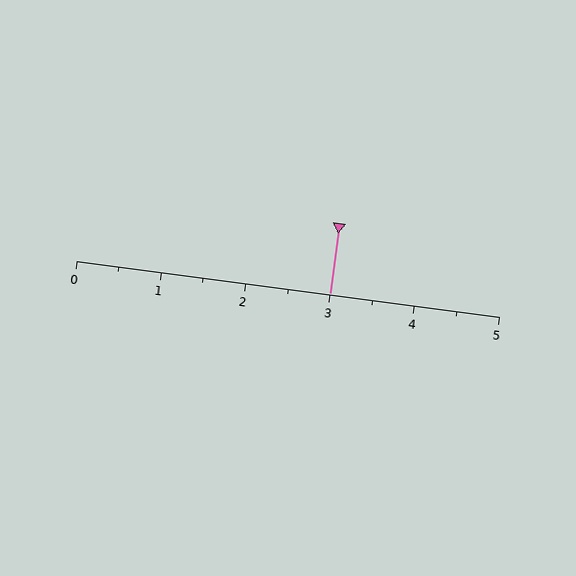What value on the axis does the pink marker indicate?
The marker indicates approximately 3.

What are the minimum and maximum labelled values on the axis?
The axis runs from 0 to 5.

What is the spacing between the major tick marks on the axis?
The major ticks are spaced 1 apart.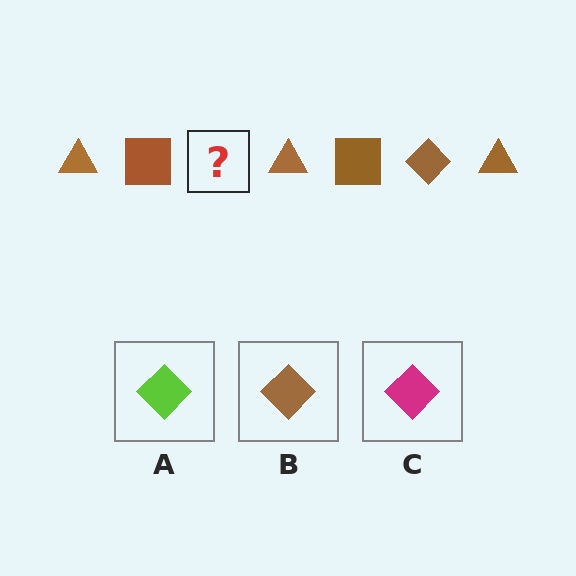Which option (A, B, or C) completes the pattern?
B.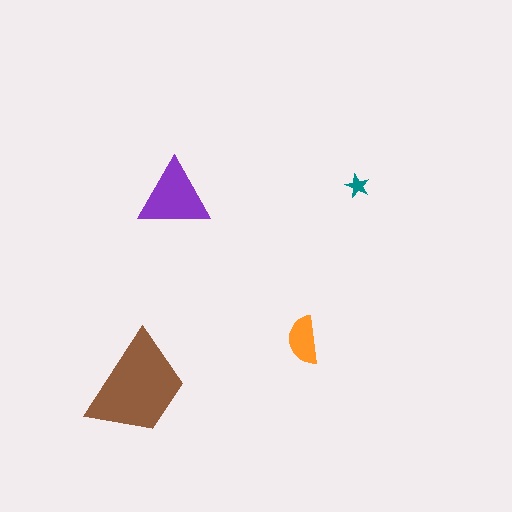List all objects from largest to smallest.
The brown trapezoid, the purple triangle, the orange semicircle, the teal star.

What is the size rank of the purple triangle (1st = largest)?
2nd.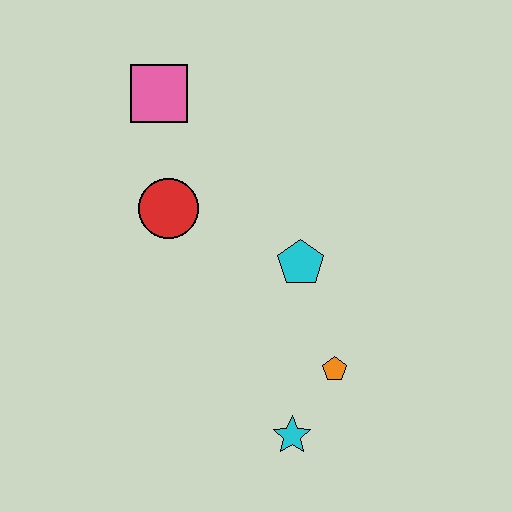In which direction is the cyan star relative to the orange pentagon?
The cyan star is below the orange pentagon.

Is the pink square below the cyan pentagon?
No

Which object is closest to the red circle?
The pink square is closest to the red circle.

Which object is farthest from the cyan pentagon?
The pink square is farthest from the cyan pentagon.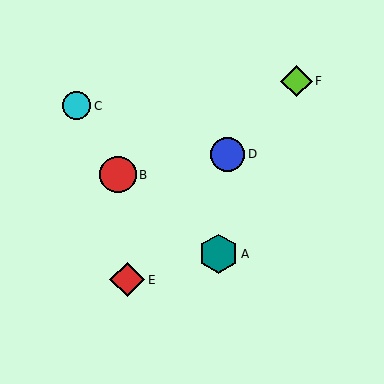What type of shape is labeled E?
Shape E is a red diamond.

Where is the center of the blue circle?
The center of the blue circle is at (228, 154).